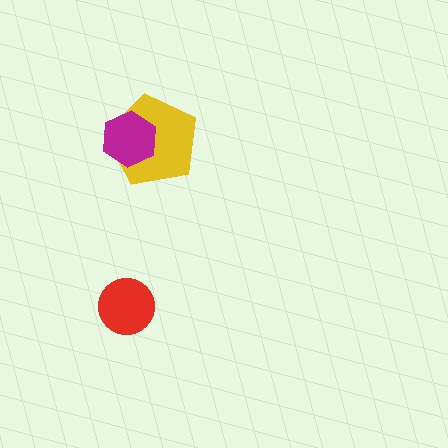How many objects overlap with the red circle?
0 objects overlap with the red circle.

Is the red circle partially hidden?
No, no other shape covers it.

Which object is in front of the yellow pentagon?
The magenta hexagon is in front of the yellow pentagon.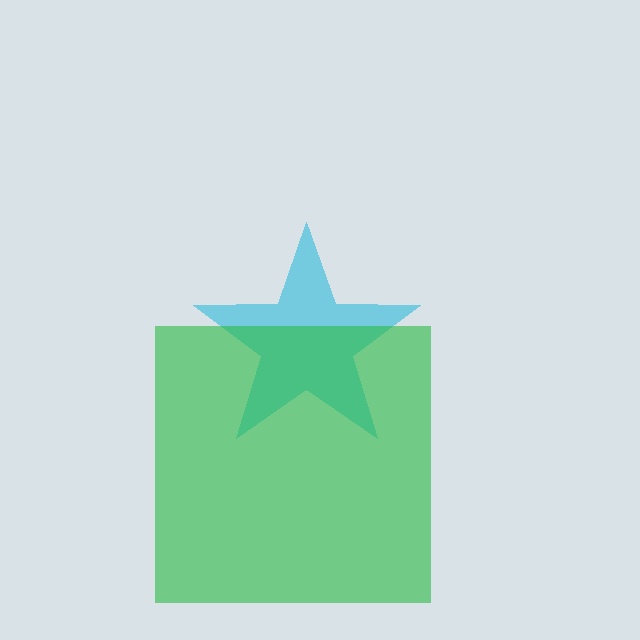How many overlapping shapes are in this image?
There are 2 overlapping shapes in the image.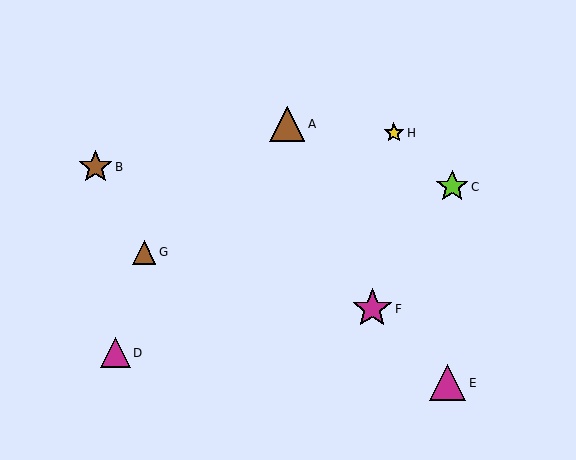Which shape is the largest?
The magenta star (labeled F) is the largest.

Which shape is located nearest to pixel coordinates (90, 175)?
The brown star (labeled B) at (96, 167) is nearest to that location.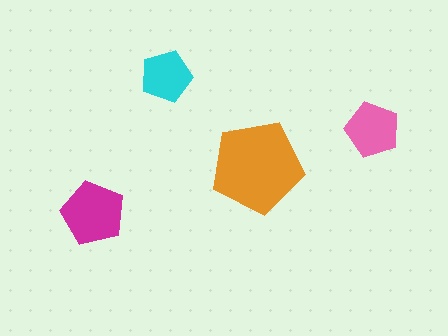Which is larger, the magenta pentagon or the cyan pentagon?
The magenta one.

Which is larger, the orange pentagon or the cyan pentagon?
The orange one.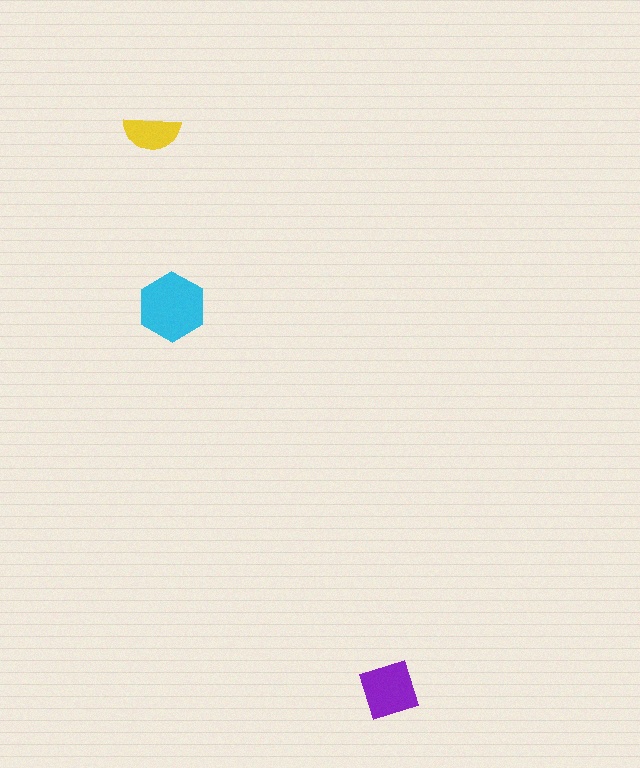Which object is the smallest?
The yellow semicircle.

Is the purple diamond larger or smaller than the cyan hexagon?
Smaller.